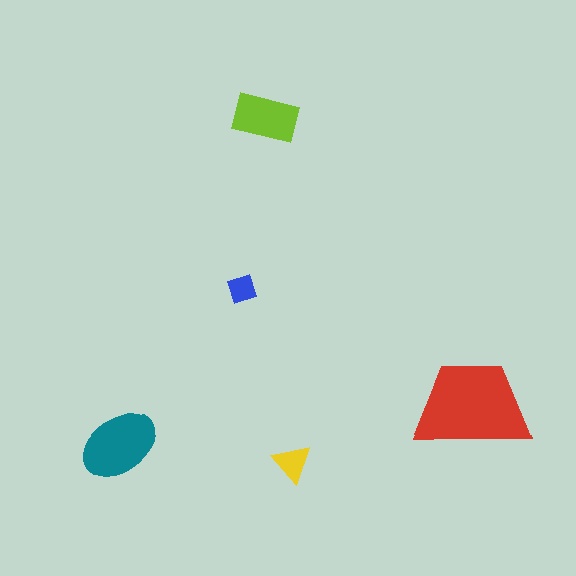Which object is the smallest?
The blue diamond.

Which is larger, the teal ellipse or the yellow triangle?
The teal ellipse.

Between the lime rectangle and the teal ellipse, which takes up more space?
The teal ellipse.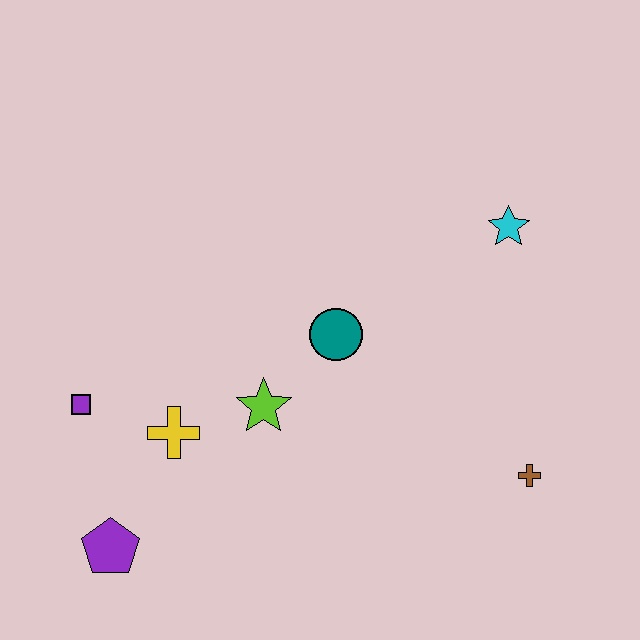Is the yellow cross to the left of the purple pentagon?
No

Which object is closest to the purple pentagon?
The yellow cross is closest to the purple pentagon.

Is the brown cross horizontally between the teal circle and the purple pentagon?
No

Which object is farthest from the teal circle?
The purple pentagon is farthest from the teal circle.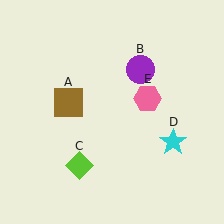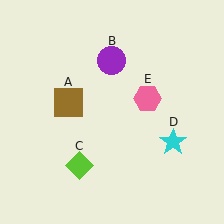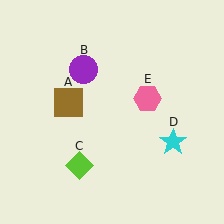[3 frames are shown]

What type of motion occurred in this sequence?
The purple circle (object B) rotated counterclockwise around the center of the scene.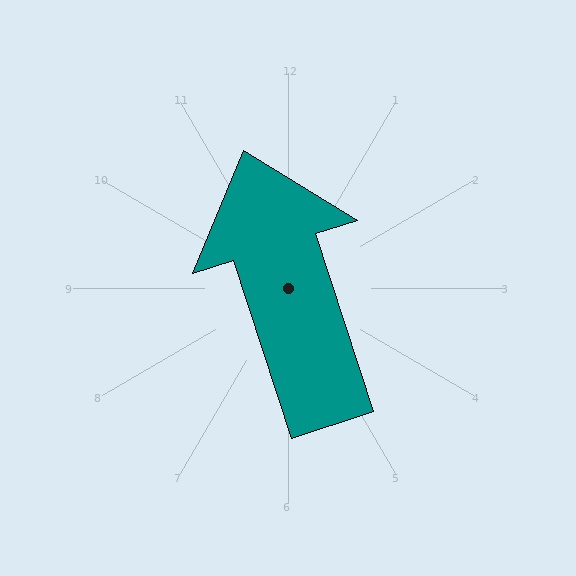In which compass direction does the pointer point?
North.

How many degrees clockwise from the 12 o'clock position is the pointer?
Approximately 342 degrees.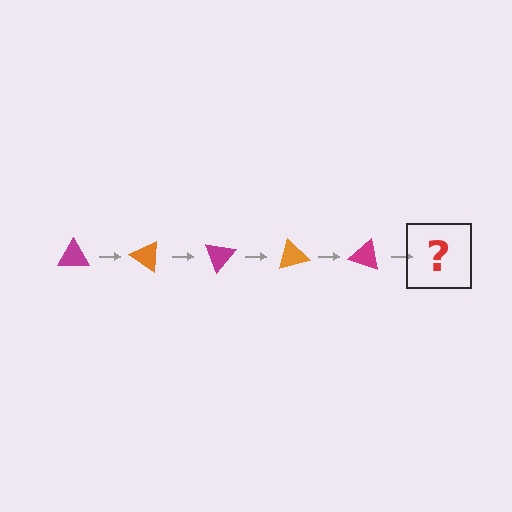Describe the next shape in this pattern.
It should be an orange triangle, rotated 175 degrees from the start.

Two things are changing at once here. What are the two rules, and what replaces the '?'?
The two rules are that it rotates 35 degrees each step and the color cycles through magenta and orange. The '?' should be an orange triangle, rotated 175 degrees from the start.